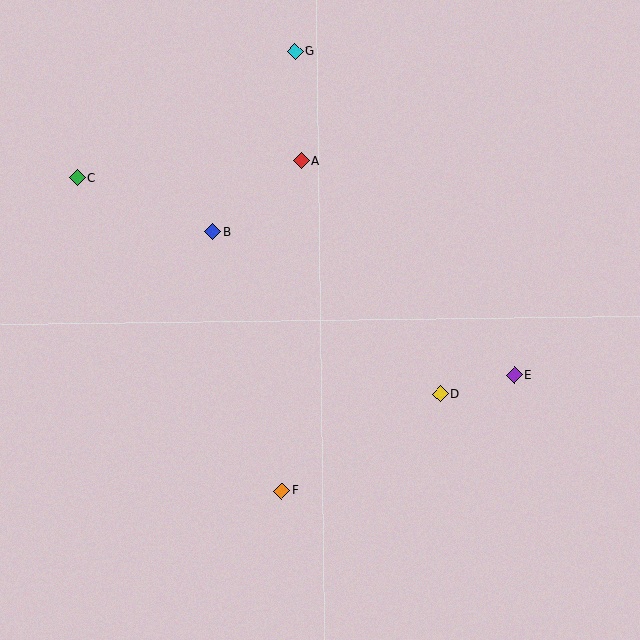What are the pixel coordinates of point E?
Point E is at (514, 375).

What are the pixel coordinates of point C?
Point C is at (77, 178).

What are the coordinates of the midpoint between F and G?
The midpoint between F and G is at (288, 271).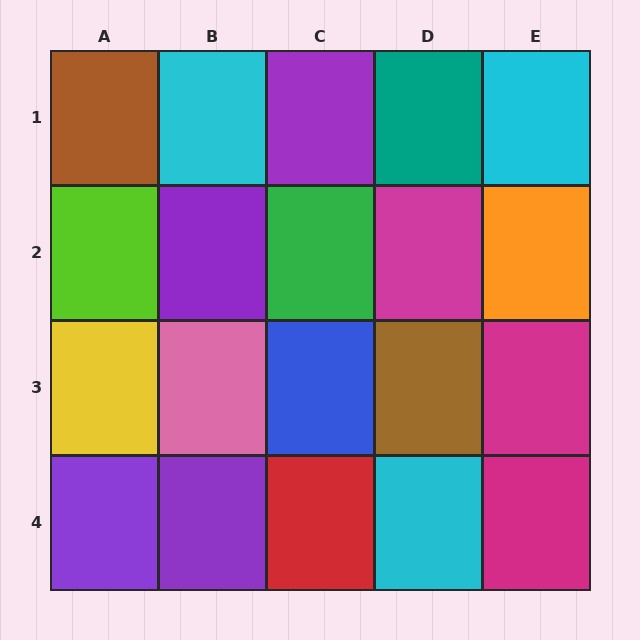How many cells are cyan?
3 cells are cyan.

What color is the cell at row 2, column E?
Orange.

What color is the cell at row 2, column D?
Magenta.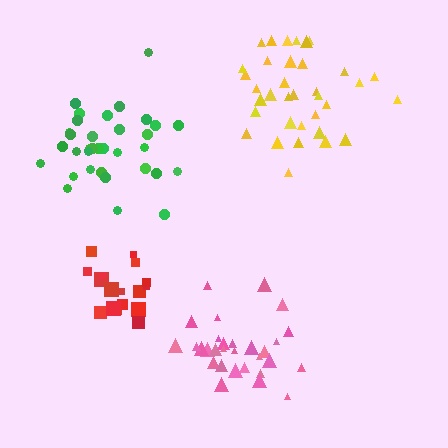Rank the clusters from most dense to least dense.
red, pink, yellow, green.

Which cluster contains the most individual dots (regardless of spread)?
Green (35).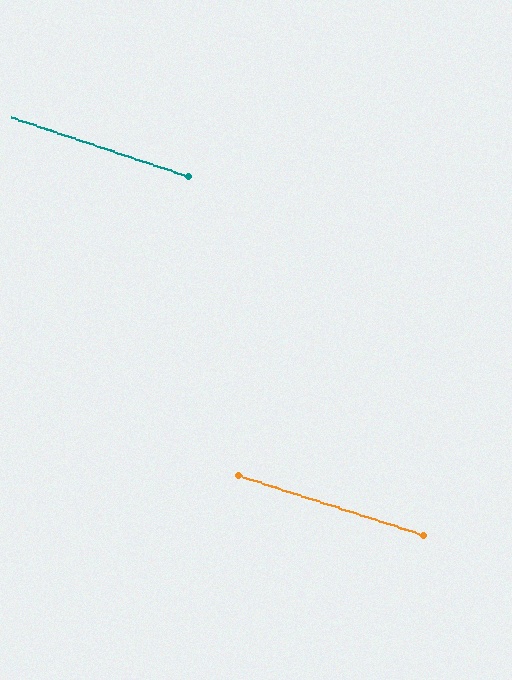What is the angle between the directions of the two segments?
Approximately 0 degrees.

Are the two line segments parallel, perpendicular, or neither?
Parallel — their directions differ by only 0.4°.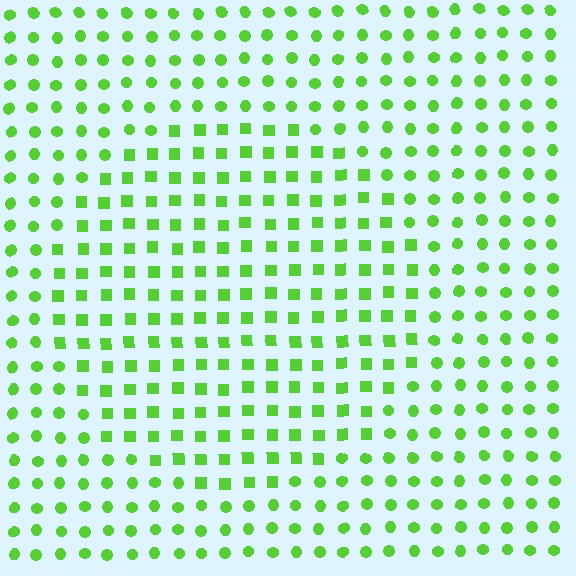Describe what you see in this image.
The image is filled with small lime elements arranged in a uniform grid. A circle-shaped region contains squares, while the surrounding area contains circles. The boundary is defined purely by the change in element shape.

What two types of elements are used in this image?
The image uses squares inside the circle region and circles outside it.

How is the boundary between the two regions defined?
The boundary is defined by a change in element shape: squares inside vs. circles outside. All elements share the same color and spacing.